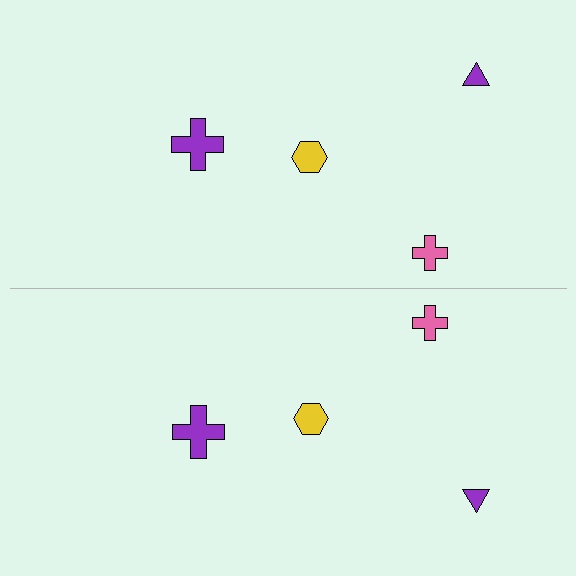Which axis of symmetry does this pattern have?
The pattern has a horizontal axis of symmetry running through the center of the image.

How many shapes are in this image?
There are 8 shapes in this image.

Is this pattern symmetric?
Yes, this pattern has bilateral (reflection) symmetry.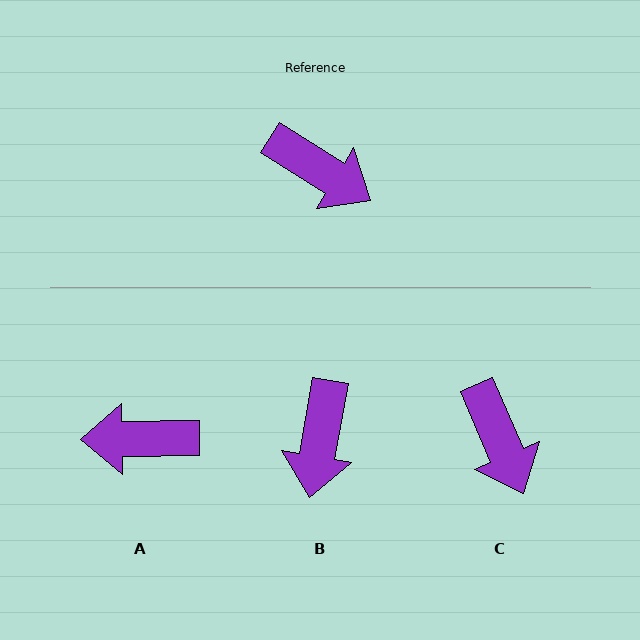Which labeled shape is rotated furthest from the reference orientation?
A, about 147 degrees away.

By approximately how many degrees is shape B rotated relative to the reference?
Approximately 68 degrees clockwise.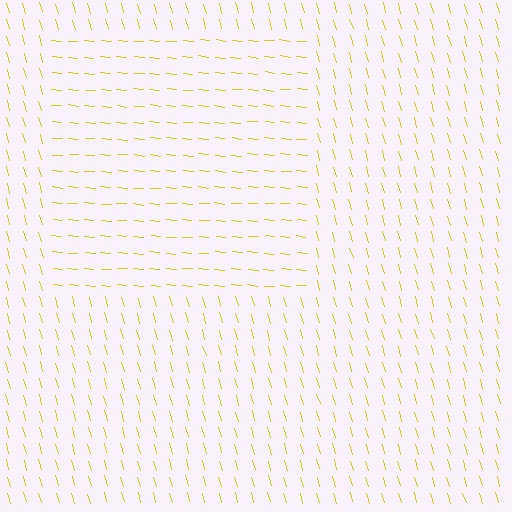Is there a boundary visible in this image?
Yes, there is a texture boundary formed by a change in line orientation.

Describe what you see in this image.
The image is filled with small yellow line segments. A rectangle region in the image has lines oriented differently from the surrounding lines, creating a visible texture boundary.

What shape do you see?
I see a rectangle.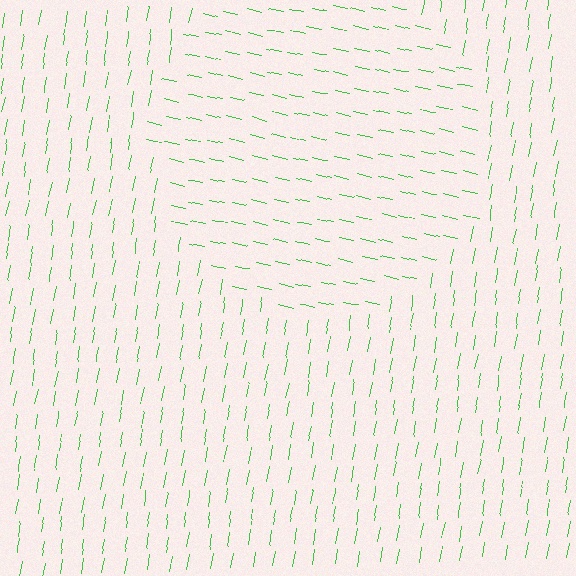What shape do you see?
I see a circle.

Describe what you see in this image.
The image is filled with small green line segments. A circle region in the image has lines oriented differently from the surrounding lines, creating a visible texture boundary.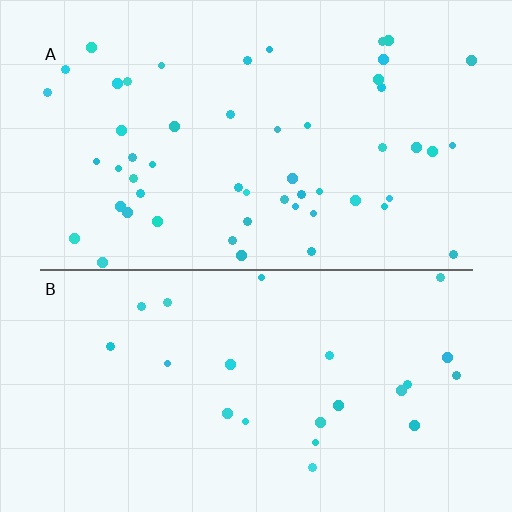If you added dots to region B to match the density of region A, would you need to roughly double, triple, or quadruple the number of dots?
Approximately double.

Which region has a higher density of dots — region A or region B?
A (the top).